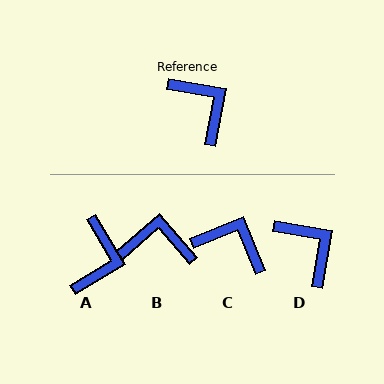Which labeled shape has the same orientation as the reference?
D.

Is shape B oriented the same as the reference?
No, it is off by about 52 degrees.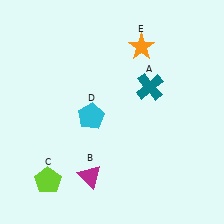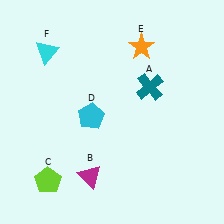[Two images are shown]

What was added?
A cyan triangle (F) was added in Image 2.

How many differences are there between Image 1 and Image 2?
There is 1 difference between the two images.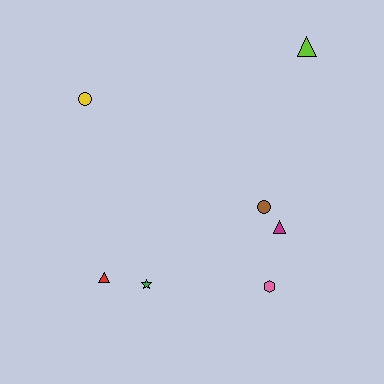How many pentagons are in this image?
There are no pentagons.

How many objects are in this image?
There are 7 objects.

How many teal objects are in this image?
There are no teal objects.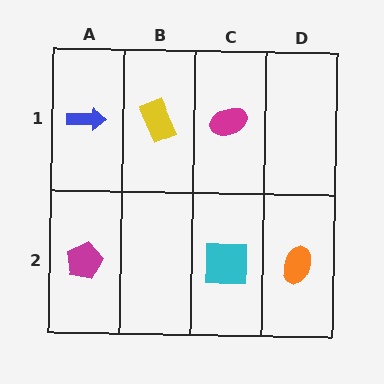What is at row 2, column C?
A cyan square.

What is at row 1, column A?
A blue arrow.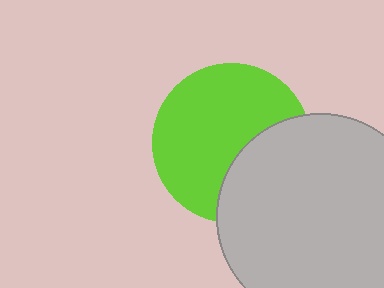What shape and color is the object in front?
The object in front is a light gray circle.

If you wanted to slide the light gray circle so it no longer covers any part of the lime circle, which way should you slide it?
Slide it toward the lower-right — that is the most direct way to separate the two shapes.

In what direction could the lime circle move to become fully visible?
The lime circle could move toward the upper-left. That would shift it out from behind the light gray circle entirely.